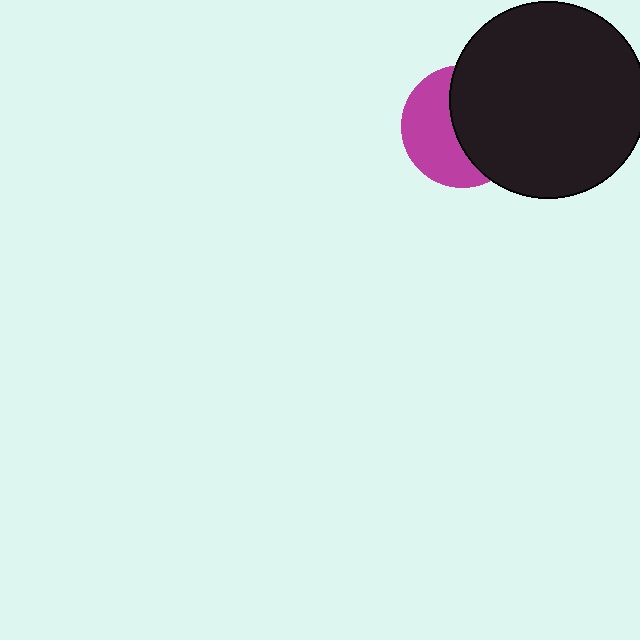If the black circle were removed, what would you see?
You would see the complete magenta circle.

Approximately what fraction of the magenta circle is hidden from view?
Roughly 53% of the magenta circle is hidden behind the black circle.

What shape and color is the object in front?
The object in front is a black circle.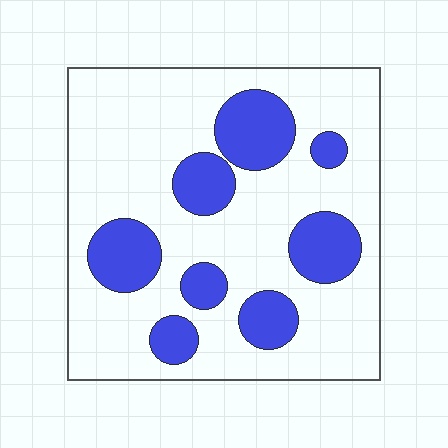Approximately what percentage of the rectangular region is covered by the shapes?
Approximately 25%.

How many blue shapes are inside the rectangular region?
8.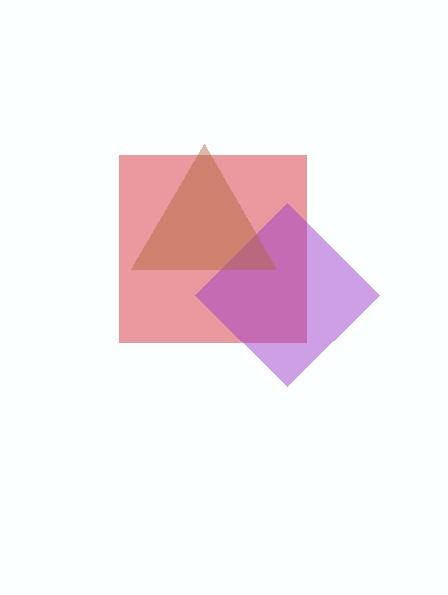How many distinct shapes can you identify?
There are 3 distinct shapes: a red square, a purple diamond, a brown triangle.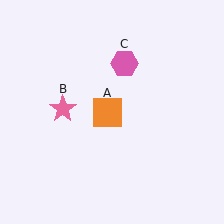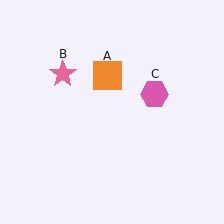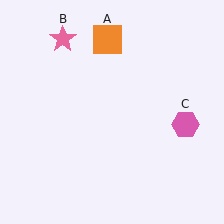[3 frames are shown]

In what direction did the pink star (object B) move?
The pink star (object B) moved up.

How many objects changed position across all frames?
3 objects changed position: orange square (object A), pink star (object B), pink hexagon (object C).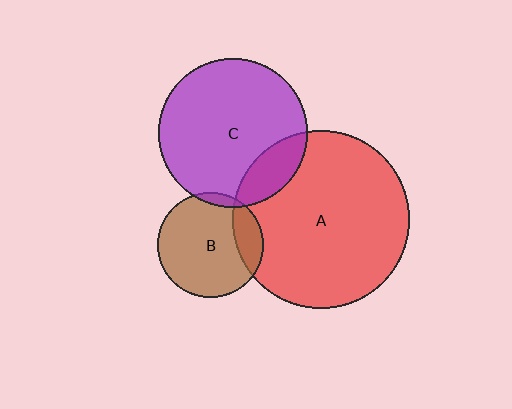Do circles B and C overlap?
Yes.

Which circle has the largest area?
Circle A (red).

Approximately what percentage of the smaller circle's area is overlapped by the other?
Approximately 5%.